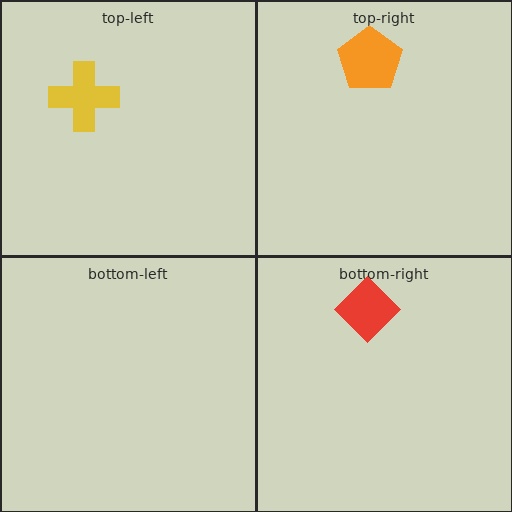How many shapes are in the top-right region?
1.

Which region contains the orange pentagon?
The top-right region.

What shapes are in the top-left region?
The yellow cross.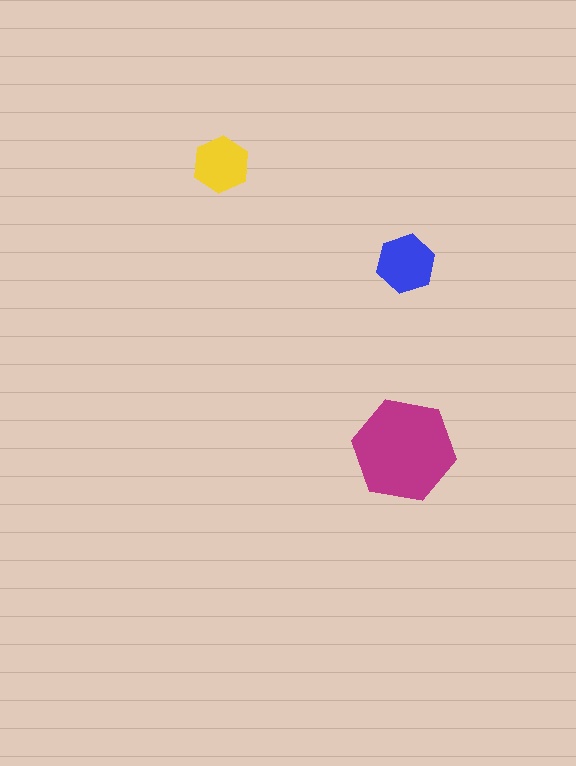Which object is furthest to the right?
The blue hexagon is rightmost.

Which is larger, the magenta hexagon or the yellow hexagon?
The magenta one.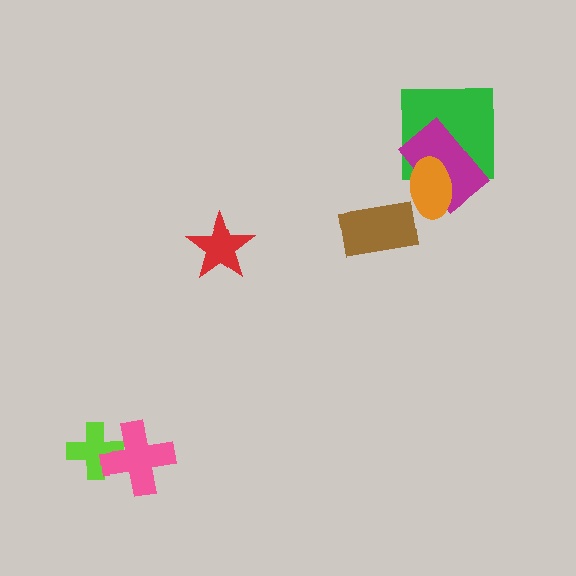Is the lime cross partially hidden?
Yes, it is partially covered by another shape.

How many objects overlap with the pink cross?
1 object overlaps with the pink cross.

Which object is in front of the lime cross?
The pink cross is in front of the lime cross.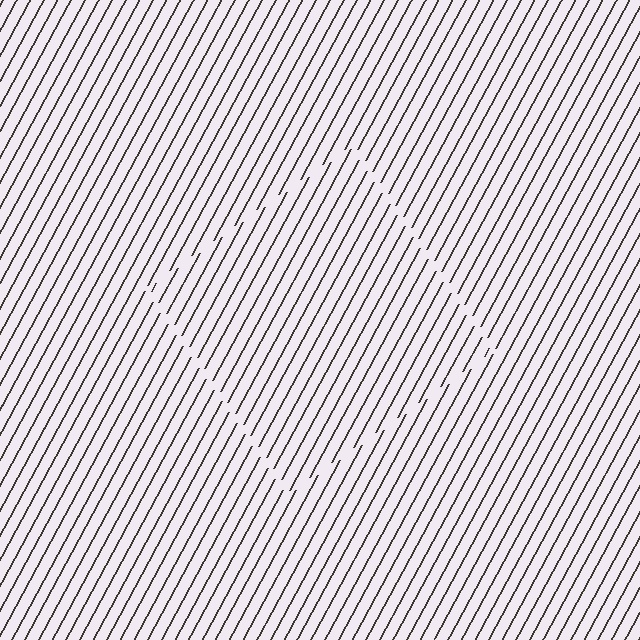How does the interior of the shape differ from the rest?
The interior of the shape contains the same grating, shifted by half a period — the contour is defined by the phase discontinuity where line-ends from the inner and outer gratings abut.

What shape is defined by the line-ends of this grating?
An illusory square. The interior of the shape contains the same grating, shifted by half a period — the contour is defined by the phase discontinuity where line-ends from the inner and outer gratings abut.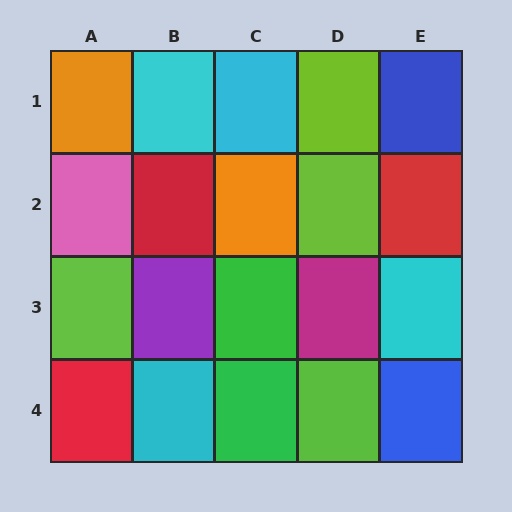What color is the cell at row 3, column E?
Cyan.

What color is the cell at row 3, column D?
Magenta.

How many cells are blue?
2 cells are blue.